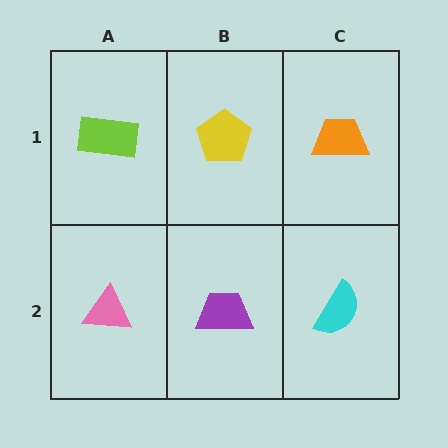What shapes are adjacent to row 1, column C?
A cyan semicircle (row 2, column C), a yellow pentagon (row 1, column B).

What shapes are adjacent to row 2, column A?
A lime rectangle (row 1, column A), a purple trapezoid (row 2, column B).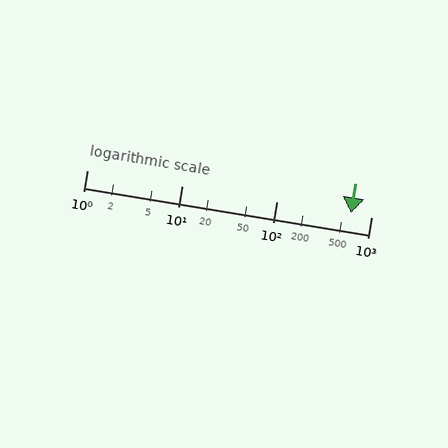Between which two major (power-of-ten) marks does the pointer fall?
The pointer is between 100 and 1000.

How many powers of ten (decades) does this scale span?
The scale spans 3 decades, from 1 to 1000.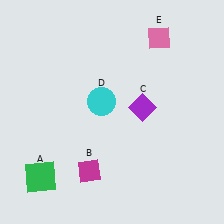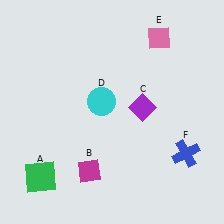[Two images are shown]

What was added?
A blue cross (F) was added in Image 2.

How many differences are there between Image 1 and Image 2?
There is 1 difference between the two images.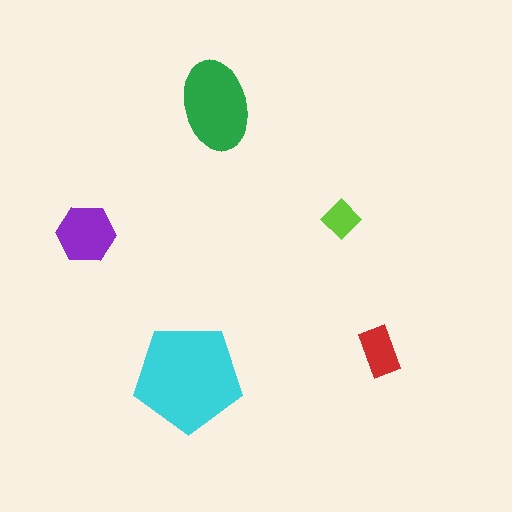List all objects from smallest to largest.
The lime diamond, the red rectangle, the purple hexagon, the green ellipse, the cyan pentagon.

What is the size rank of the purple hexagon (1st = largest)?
3rd.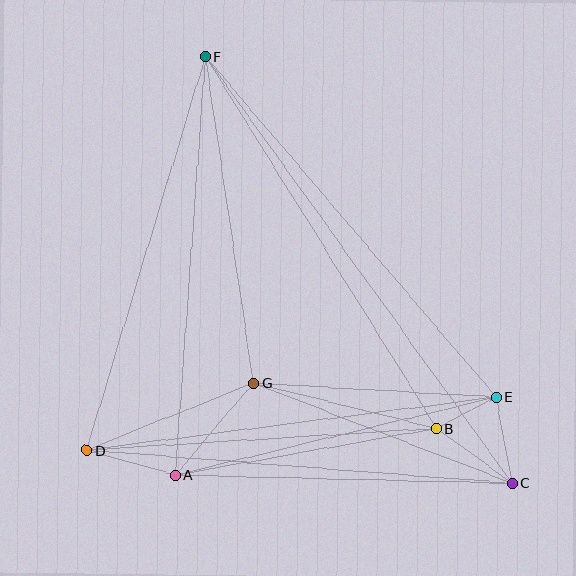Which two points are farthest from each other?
Points C and F are farthest from each other.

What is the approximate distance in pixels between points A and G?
The distance between A and G is approximately 121 pixels.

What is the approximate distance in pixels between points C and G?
The distance between C and G is approximately 277 pixels.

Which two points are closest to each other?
Points B and E are closest to each other.